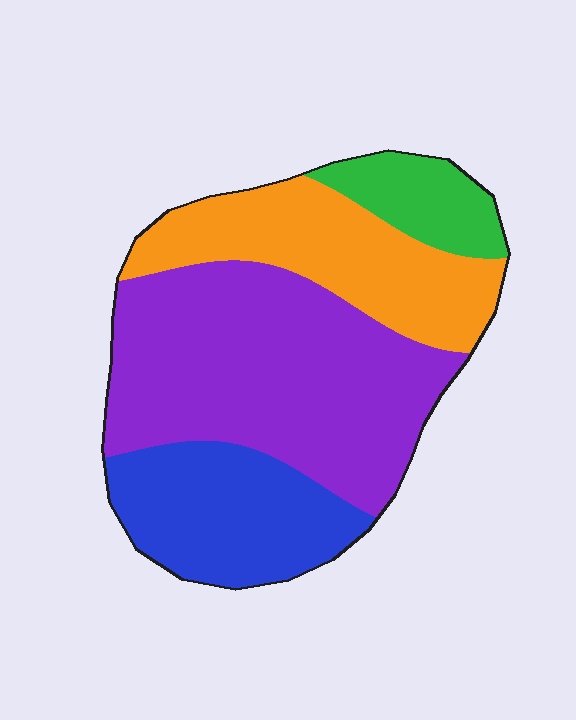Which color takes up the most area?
Purple, at roughly 45%.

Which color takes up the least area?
Green, at roughly 10%.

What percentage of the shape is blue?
Blue covers around 20% of the shape.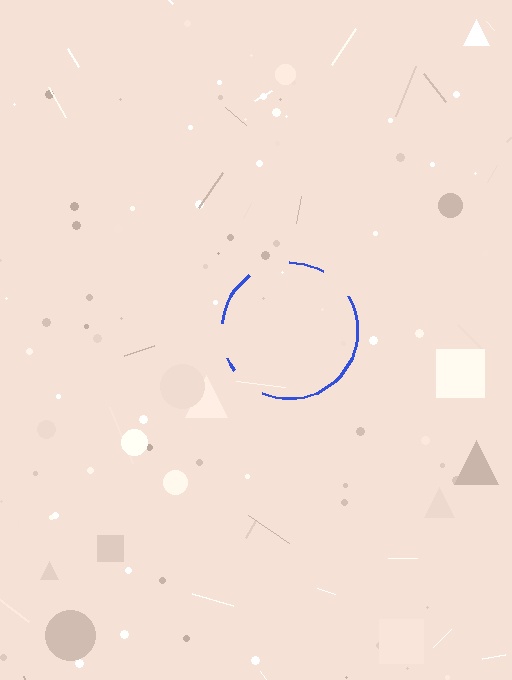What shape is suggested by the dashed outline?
The dashed outline suggests a circle.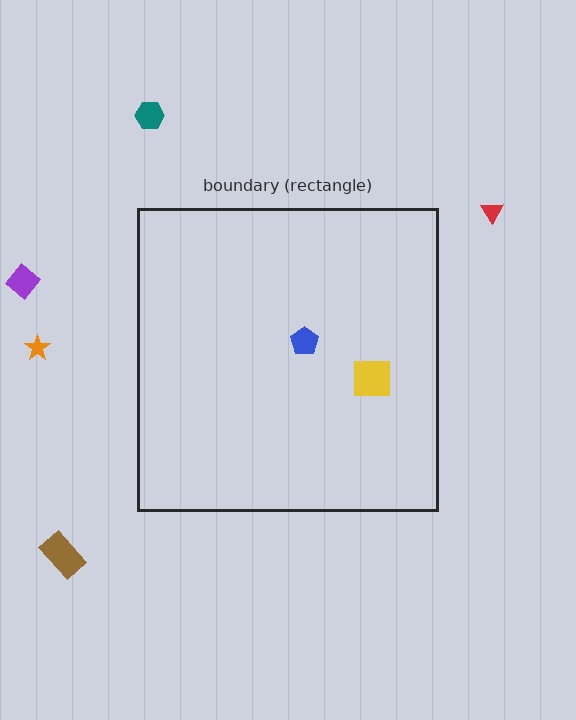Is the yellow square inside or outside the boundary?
Inside.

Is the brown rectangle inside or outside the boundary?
Outside.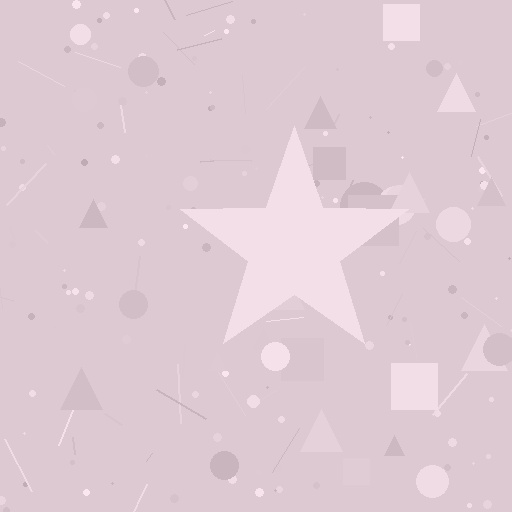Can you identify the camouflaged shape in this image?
The camouflaged shape is a star.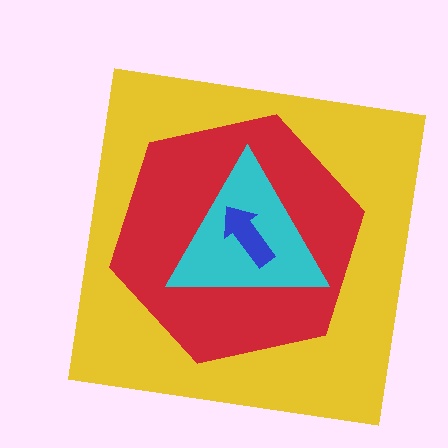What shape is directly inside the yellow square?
The red hexagon.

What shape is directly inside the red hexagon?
The cyan triangle.